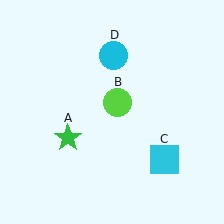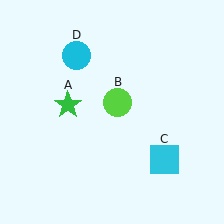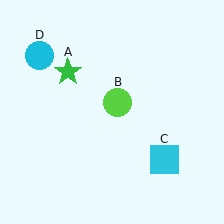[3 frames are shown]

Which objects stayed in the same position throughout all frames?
Lime circle (object B) and cyan square (object C) remained stationary.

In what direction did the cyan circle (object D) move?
The cyan circle (object D) moved left.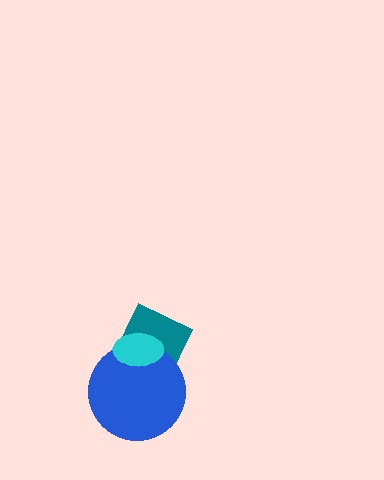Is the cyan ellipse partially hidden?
No, no other shape covers it.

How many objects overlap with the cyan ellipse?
2 objects overlap with the cyan ellipse.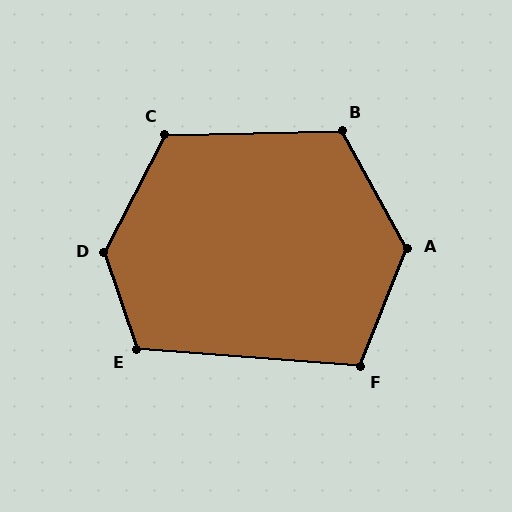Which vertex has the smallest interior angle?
F, at approximately 108 degrees.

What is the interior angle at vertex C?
Approximately 118 degrees (obtuse).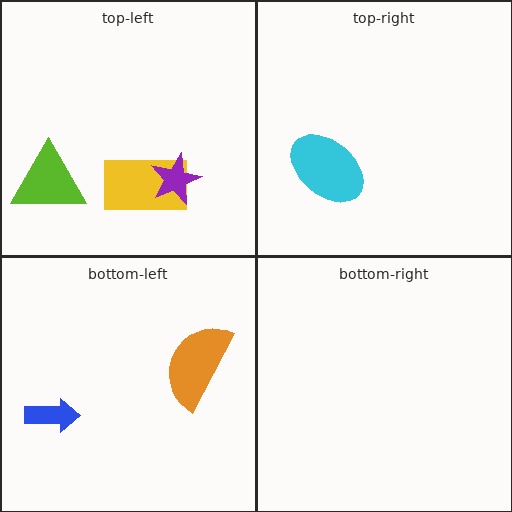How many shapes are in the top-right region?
1.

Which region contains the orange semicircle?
The bottom-left region.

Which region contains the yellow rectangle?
The top-left region.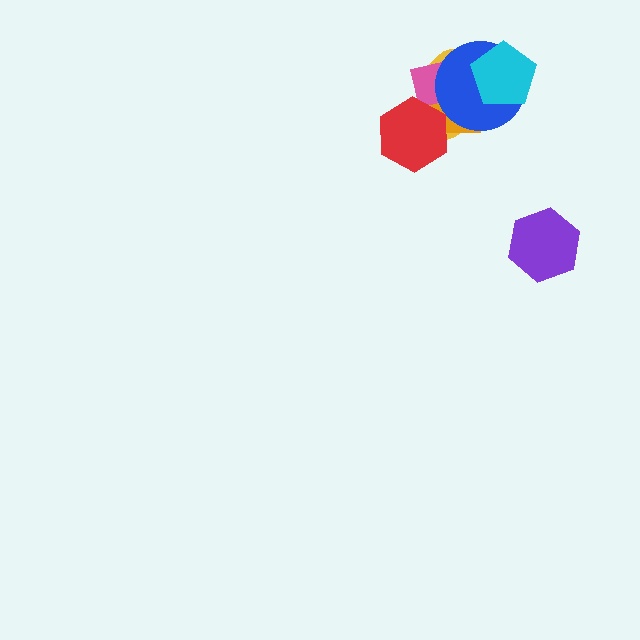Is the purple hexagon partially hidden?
No, no other shape covers it.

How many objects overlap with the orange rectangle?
4 objects overlap with the orange rectangle.